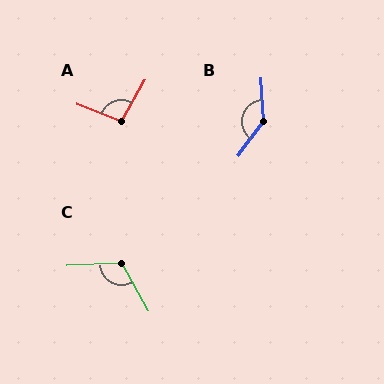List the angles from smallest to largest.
A (98°), C (116°), B (140°).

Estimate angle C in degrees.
Approximately 116 degrees.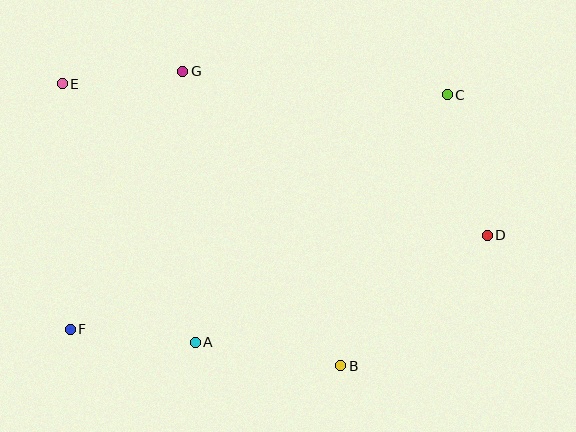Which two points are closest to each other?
Points E and G are closest to each other.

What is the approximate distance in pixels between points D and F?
The distance between D and F is approximately 427 pixels.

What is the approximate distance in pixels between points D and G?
The distance between D and G is approximately 346 pixels.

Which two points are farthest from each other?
Points D and E are farthest from each other.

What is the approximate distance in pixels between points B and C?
The distance between B and C is approximately 291 pixels.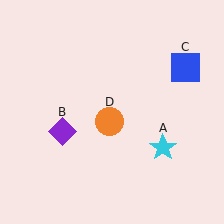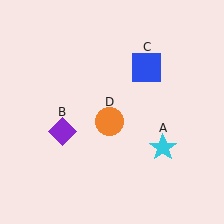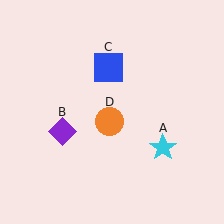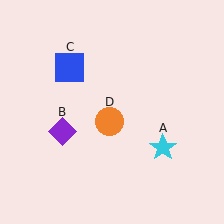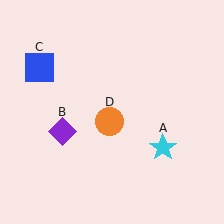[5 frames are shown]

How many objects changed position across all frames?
1 object changed position: blue square (object C).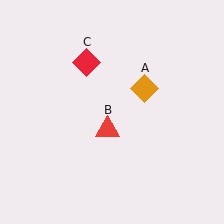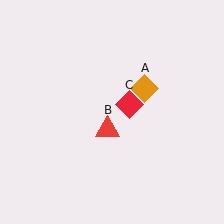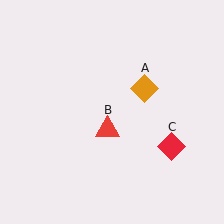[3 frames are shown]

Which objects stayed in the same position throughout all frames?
Orange diamond (object A) and red triangle (object B) remained stationary.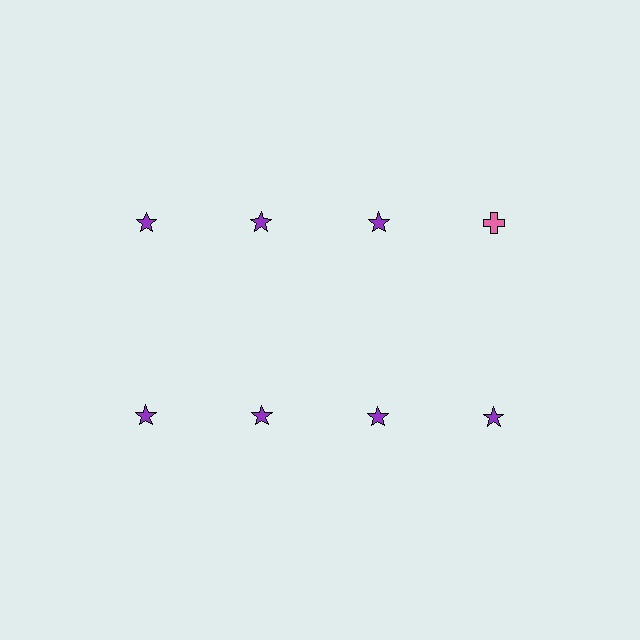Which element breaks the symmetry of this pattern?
The pink cross in the top row, second from right column breaks the symmetry. All other shapes are purple stars.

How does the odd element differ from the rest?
It differs in both color (pink instead of purple) and shape (cross instead of star).